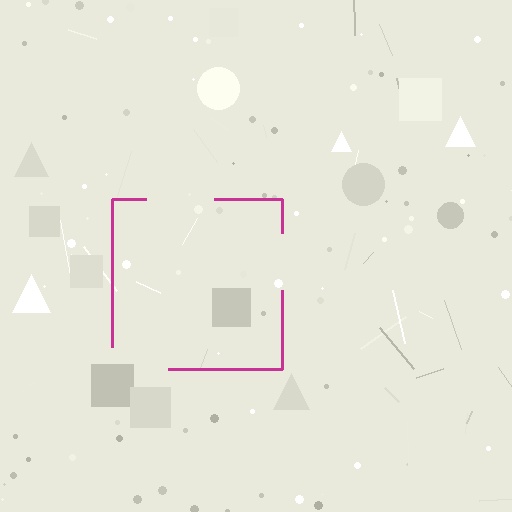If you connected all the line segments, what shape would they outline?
They would outline a square.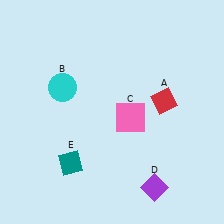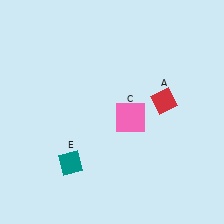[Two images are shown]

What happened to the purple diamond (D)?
The purple diamond (D) was removed in Image 2. It was in the bottom-right area of Image 1.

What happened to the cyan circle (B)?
The cyan circle (B) was removed in Image 2. It was in the top-left area of Image 1.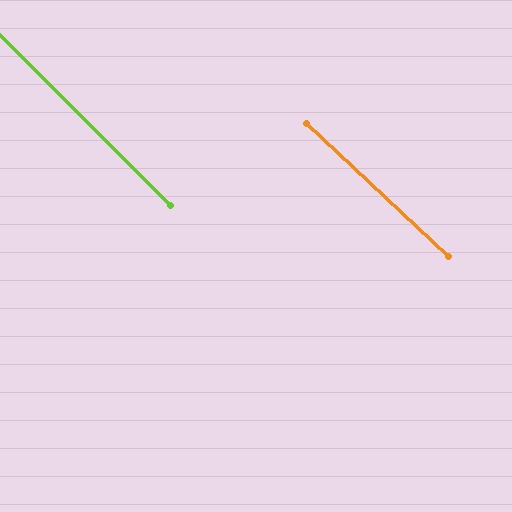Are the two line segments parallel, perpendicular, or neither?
Parallel — their directions differ by only 1.8°.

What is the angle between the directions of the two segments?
Approximately 2 degrees.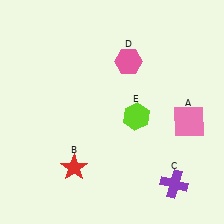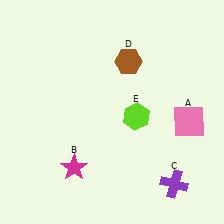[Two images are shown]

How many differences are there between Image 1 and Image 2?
There are 2 differences between the two images.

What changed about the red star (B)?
In Image 1, B is red. In Image 2, it changed to magenta.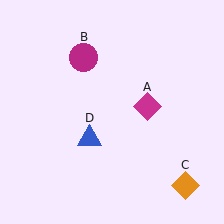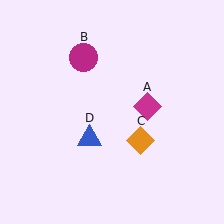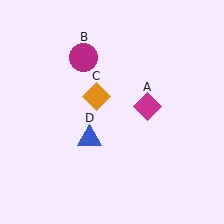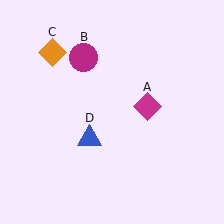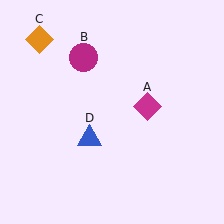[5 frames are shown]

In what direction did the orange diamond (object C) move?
The orange diamond (object C) moved up and to the left.